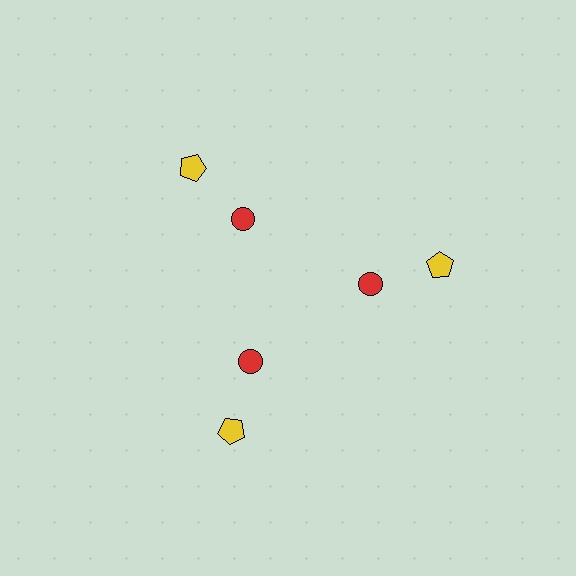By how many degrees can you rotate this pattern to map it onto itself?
The pattern maps onto itself every 120 degrees of rotation.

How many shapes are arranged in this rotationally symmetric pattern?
There are 6 shapes, arranged in 3 groups of 2.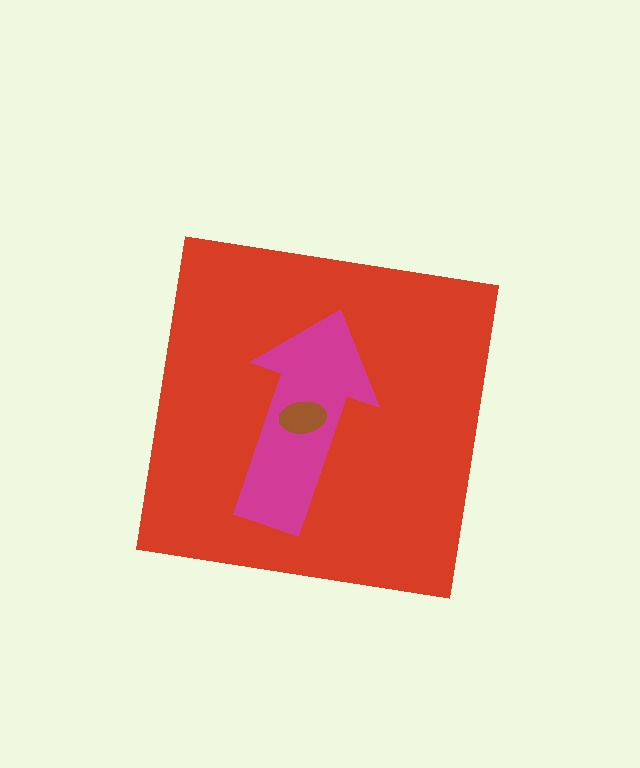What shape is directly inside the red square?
The magenta arrow.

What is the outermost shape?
The red square.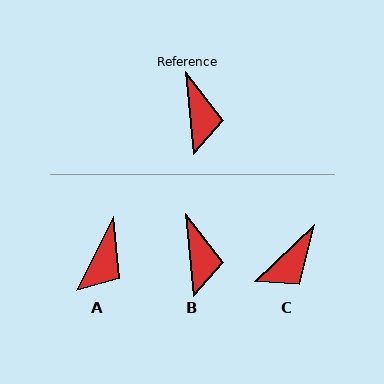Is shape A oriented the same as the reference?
No, it is off by about 32 degrees.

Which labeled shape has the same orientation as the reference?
B.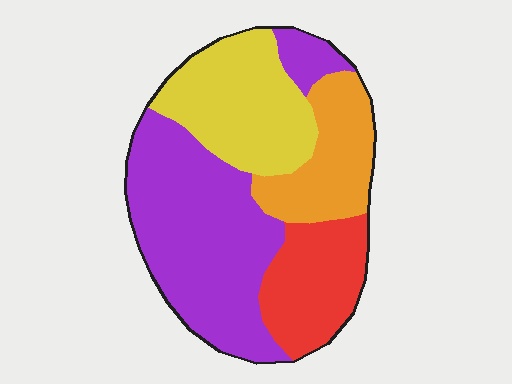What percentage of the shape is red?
Red takes up about one sixth (1/6) of the shape.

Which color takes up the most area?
Purple, at roughly 40%.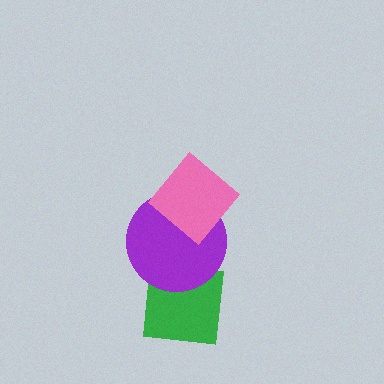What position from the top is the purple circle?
The purple circle is 2nd from the top.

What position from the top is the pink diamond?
The pink diamond is 1st from the top.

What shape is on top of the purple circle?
The pink diamond is on top of the purple circle.